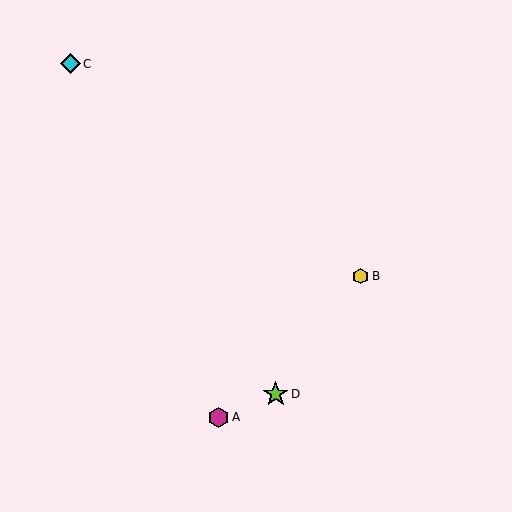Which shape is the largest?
The lime star (labeled D) is the largest.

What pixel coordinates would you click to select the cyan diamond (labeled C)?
Click at (70, 64) to select the cyan diamond C.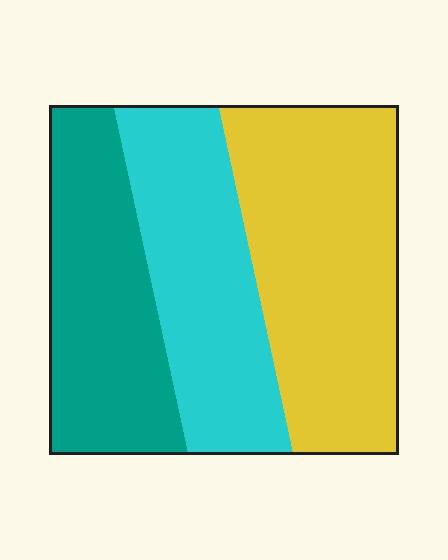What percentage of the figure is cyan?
Cyan takes up about one third (1/3) of the figure.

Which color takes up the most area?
Yellow, at roughly 40%.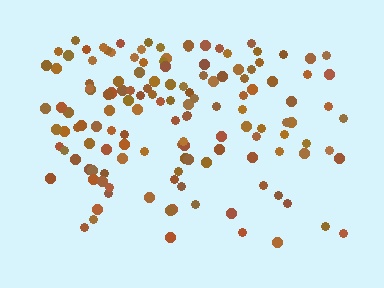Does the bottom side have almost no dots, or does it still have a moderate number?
Still a moderate number, just noticeably fewer than the top.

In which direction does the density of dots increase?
From bottom to top, with the top side densest.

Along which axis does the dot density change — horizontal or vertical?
Vertical.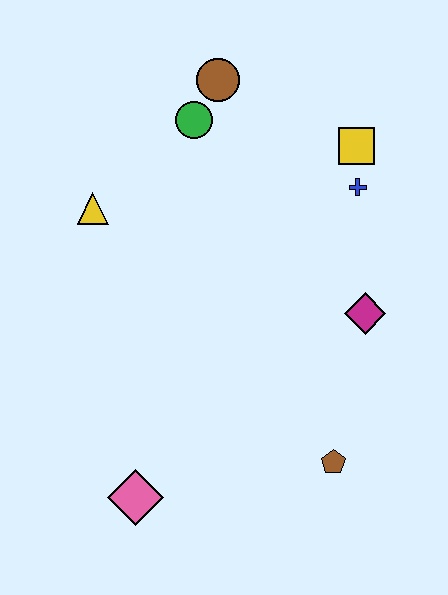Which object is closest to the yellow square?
The blue cross is closest to the yellow square.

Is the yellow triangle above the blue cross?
No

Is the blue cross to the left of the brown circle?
No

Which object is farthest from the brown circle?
The pink diamond is farthest from the brown circle.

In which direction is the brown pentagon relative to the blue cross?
The brown pentagon is below the blue cross.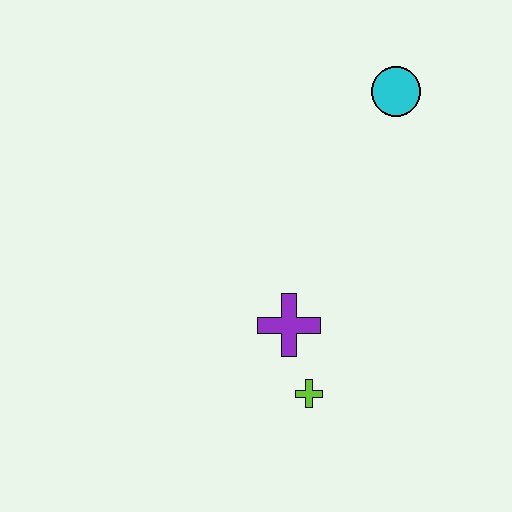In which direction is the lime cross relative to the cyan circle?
The lime cross is below the cyan circle.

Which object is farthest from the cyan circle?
The lime cross is farthest from the cyan circle.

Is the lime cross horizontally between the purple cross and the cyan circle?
Yes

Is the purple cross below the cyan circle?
Yes